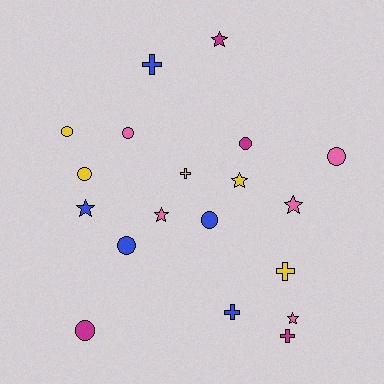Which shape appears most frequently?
Circle, with 8 objects.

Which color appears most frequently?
Yellow, with 5 objects.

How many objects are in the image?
There are 19 objects.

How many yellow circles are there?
There are 2 yellow circles.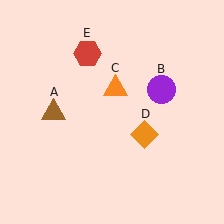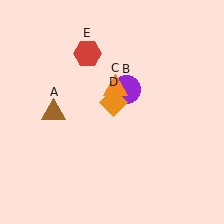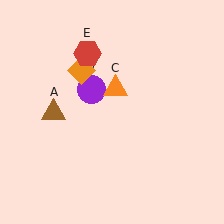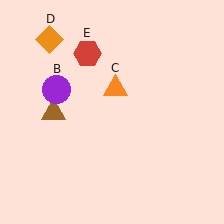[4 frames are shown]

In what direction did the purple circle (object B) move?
The purple circle (object B) moved left.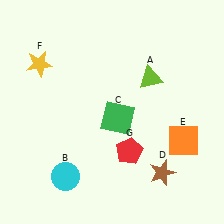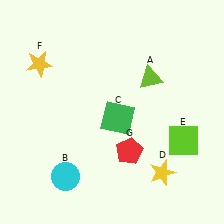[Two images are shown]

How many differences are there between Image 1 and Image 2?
There are 2 differences between the two images.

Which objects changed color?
D changed from brown to yellow. E changed from orange to lime.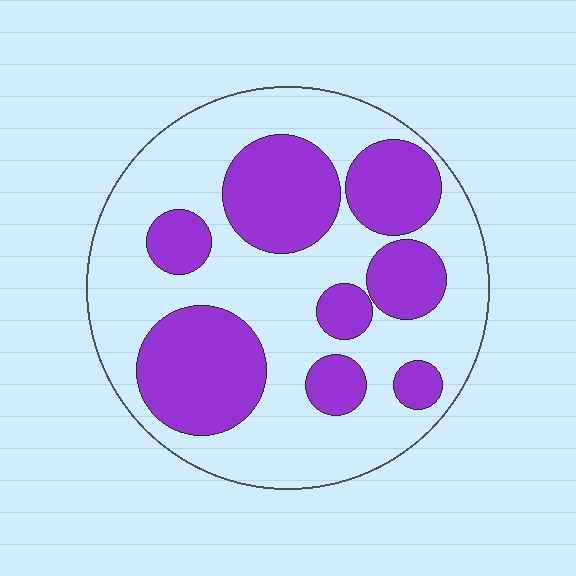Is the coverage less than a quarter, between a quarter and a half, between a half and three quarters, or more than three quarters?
Between a quarter and a half.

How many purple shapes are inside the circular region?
8.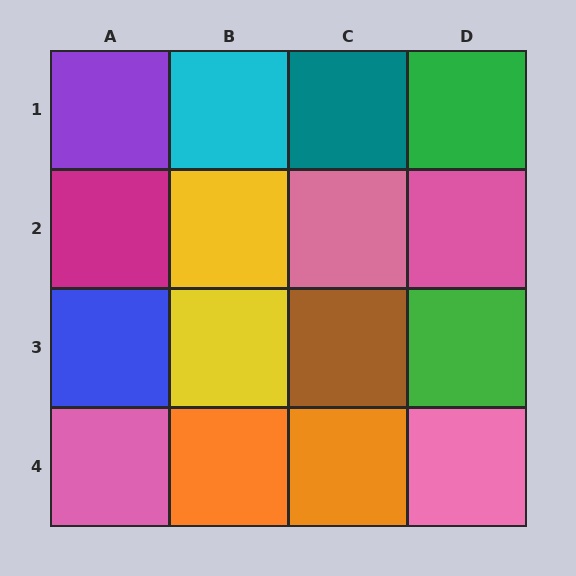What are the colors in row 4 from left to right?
Pink, orange, orange, pink.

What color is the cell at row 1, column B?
Cyan.